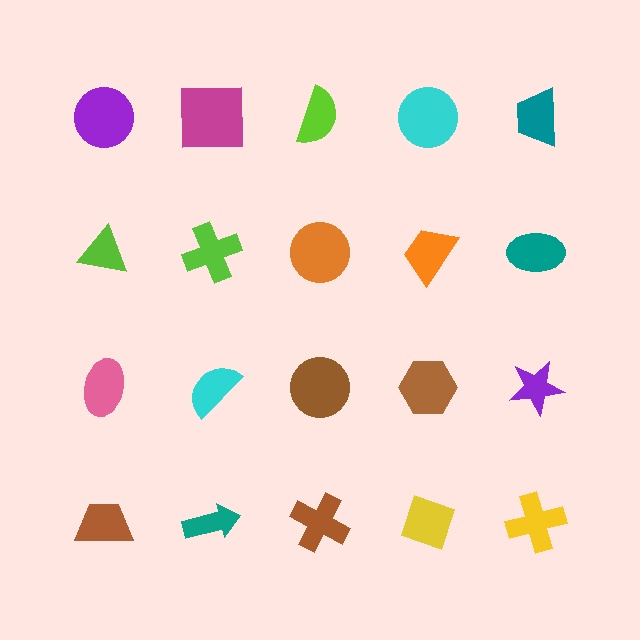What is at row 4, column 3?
A brown cross.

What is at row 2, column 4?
An orange trapezoid.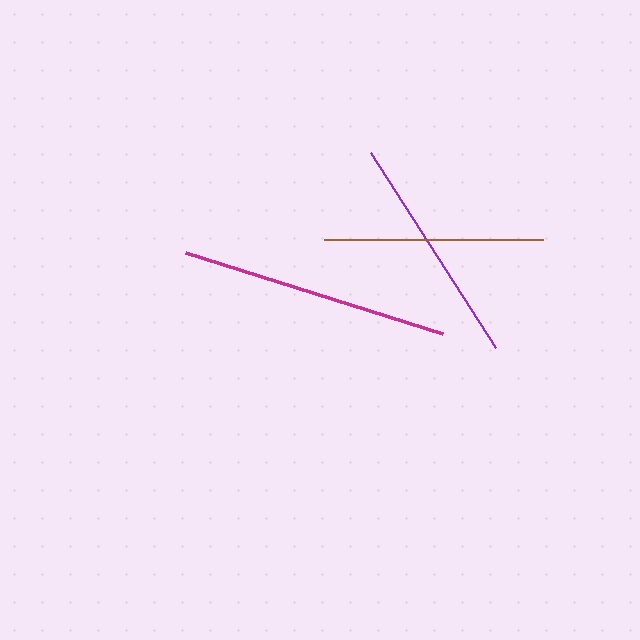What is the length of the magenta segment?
The magenta segment is approximately 269 pixels long.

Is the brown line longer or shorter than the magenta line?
The magenta line is longer than the brown line.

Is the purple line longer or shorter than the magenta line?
The magenta line is longer than the purple line.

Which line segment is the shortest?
The brown line is the shortest at approximately 219 pixels.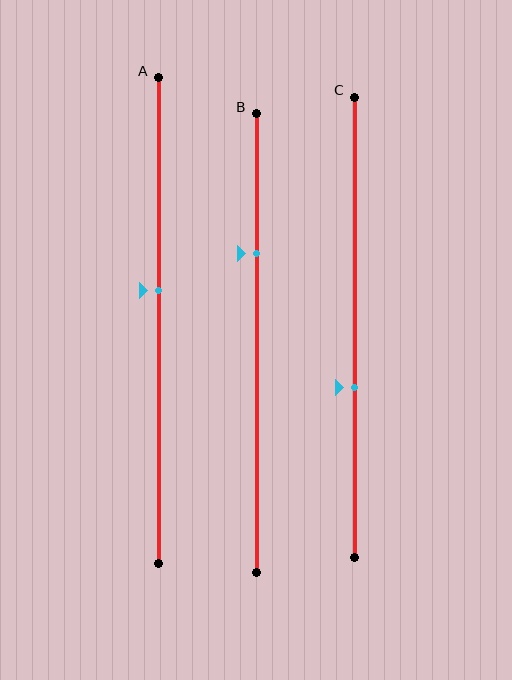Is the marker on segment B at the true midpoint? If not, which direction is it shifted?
No, the marker on segment B is shifted upward by about 19% of the segment length.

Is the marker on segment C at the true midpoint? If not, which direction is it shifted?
No, the marker on segment C is shifted downward by about 13% of the segment length.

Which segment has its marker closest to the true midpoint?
Segment A has its marker closest to the true midpoint.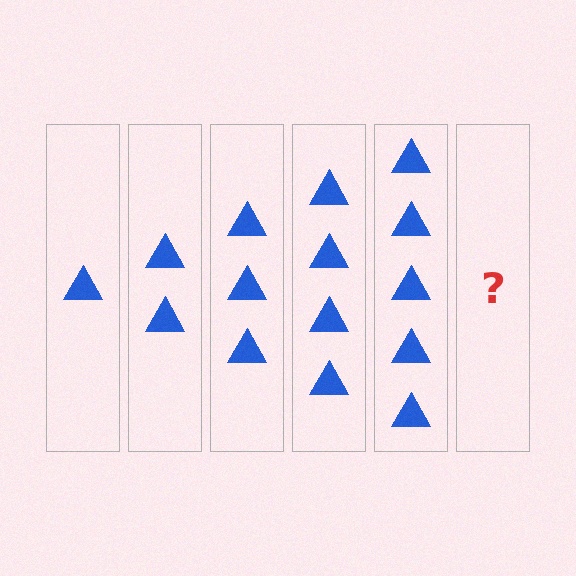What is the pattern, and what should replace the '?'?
The pattern is that each step adds one more triangle. The '?' should be 6 triangles.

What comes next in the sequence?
The next element should be 6 triangles.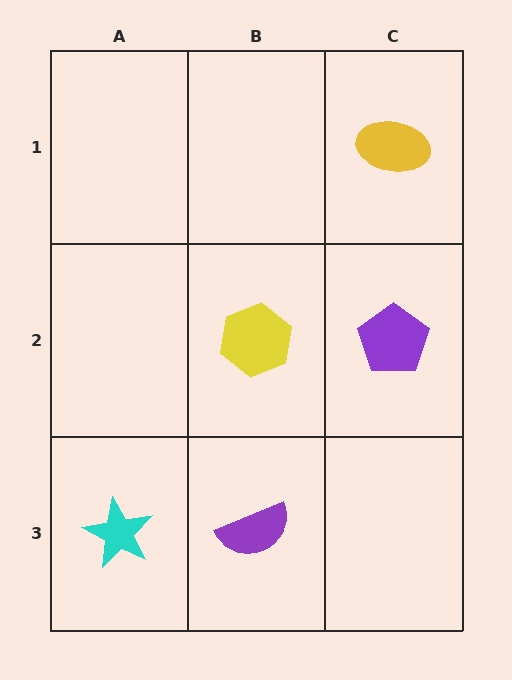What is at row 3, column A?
A cyan star.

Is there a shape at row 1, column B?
No, that cell is empty.